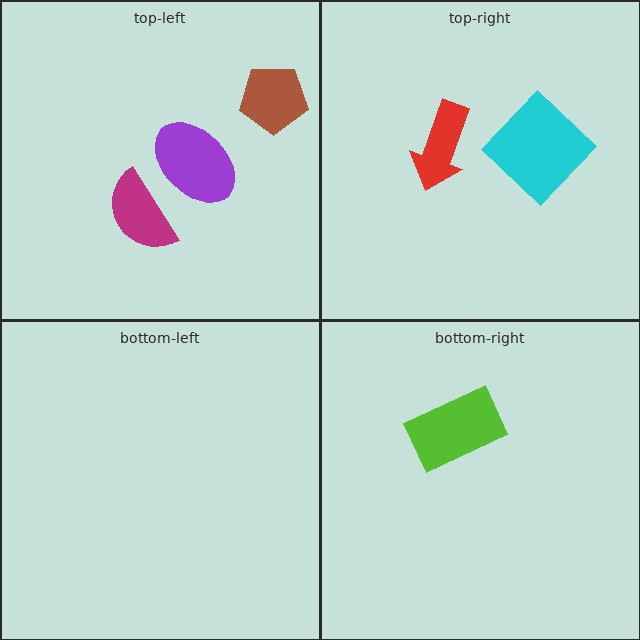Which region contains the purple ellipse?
The top-left region.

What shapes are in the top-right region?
The cyan diamond, the red arrow.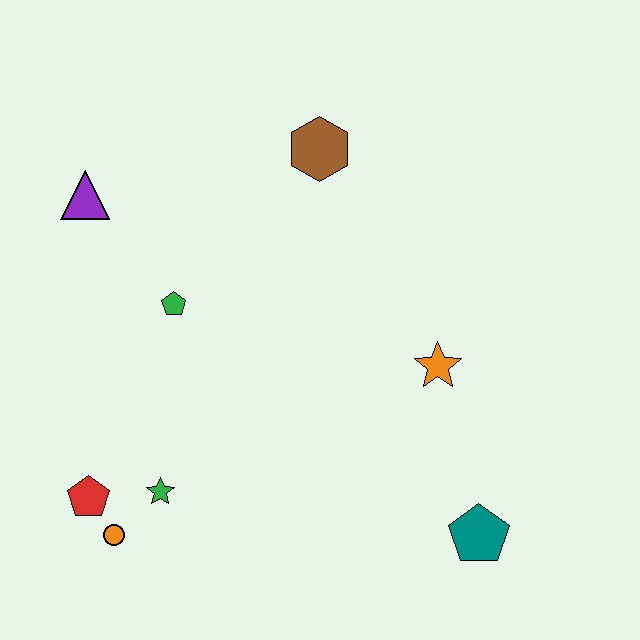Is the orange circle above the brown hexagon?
No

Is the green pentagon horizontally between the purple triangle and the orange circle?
No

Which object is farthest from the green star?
The brown hexagon is farthest from the green star.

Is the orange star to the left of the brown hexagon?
No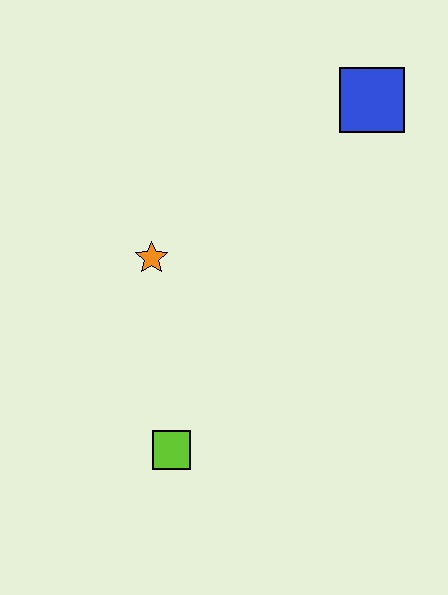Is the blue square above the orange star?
Yes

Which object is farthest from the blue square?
The lime square is farthest from the blue square.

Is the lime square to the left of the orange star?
No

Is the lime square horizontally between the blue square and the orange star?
Yes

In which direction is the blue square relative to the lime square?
The blue square is above the lime square.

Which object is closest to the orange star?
The lime square is closest to the orange star.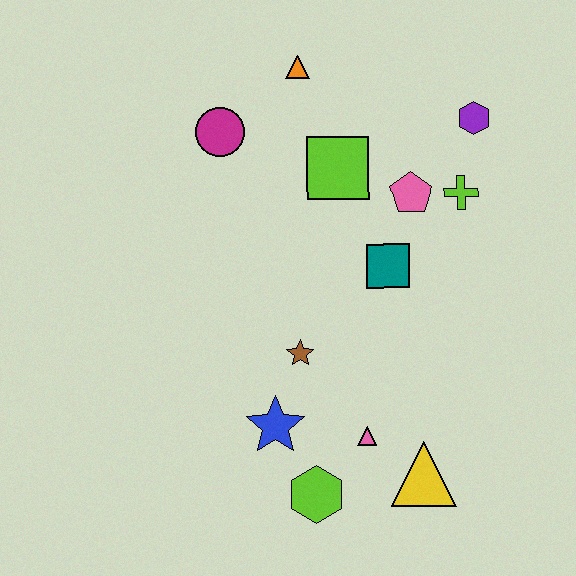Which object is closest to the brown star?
The blue star is closest to the brown star.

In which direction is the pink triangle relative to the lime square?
The pink triangle is below the lime square.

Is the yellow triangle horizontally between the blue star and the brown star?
No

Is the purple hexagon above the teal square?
Yes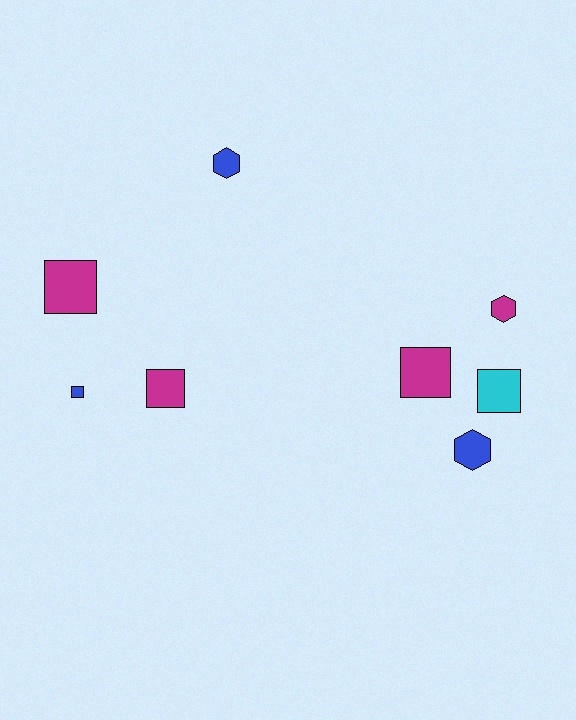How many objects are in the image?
There are 8 objects.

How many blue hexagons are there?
There are 2 blue hexagons.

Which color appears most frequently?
Magenta, with 4 objects.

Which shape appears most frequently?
Square, with 5 objects.